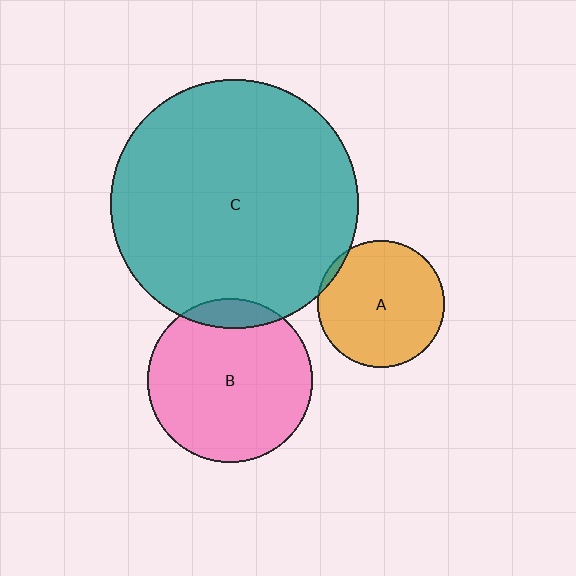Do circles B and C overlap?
Yes.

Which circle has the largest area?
Circle C (teal).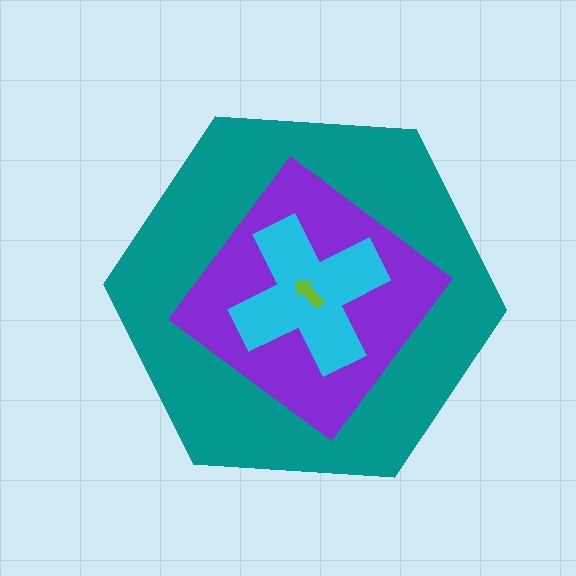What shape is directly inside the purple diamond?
The cyan cross.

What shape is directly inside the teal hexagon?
The purple diamond.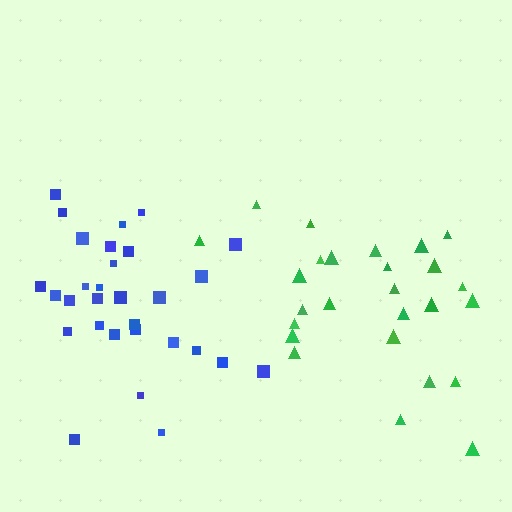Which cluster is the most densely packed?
Blue.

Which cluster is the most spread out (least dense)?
Green.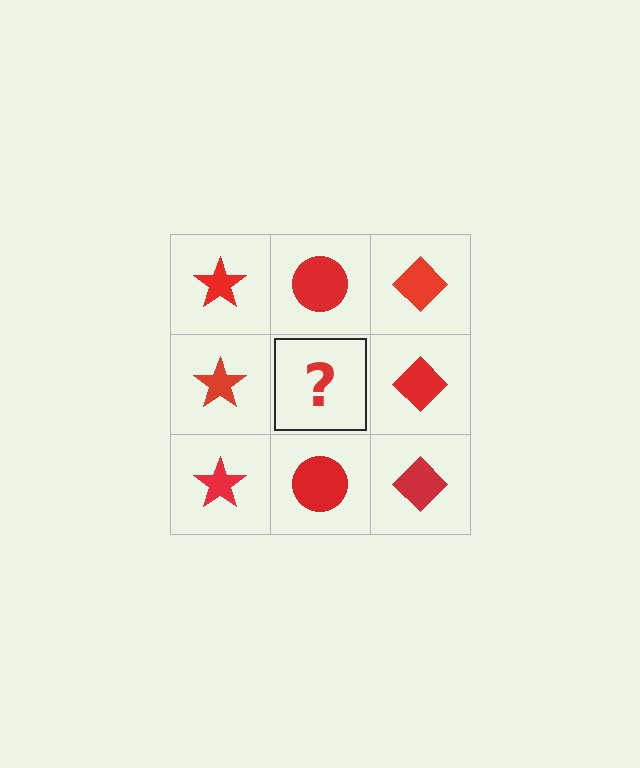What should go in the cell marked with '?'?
The missing cell should contain a red circle.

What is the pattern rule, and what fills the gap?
The rule is that each column has a consistent shape. The gap should be filled with a red circle.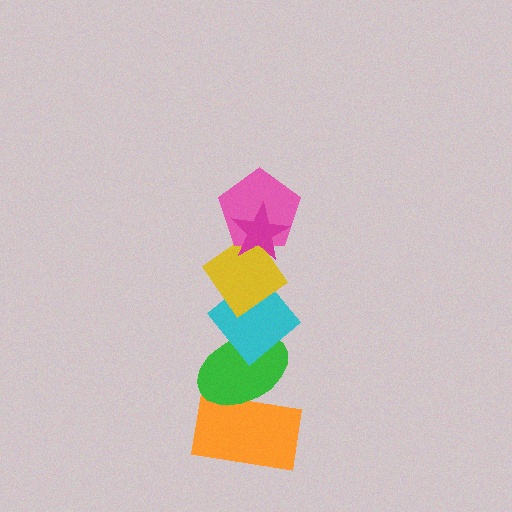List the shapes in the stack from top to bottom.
From top to bottom: the magenta star, the pink pentagon, the yellow diamond, the cyan diamond, the green ellipse, the orange rectangle.